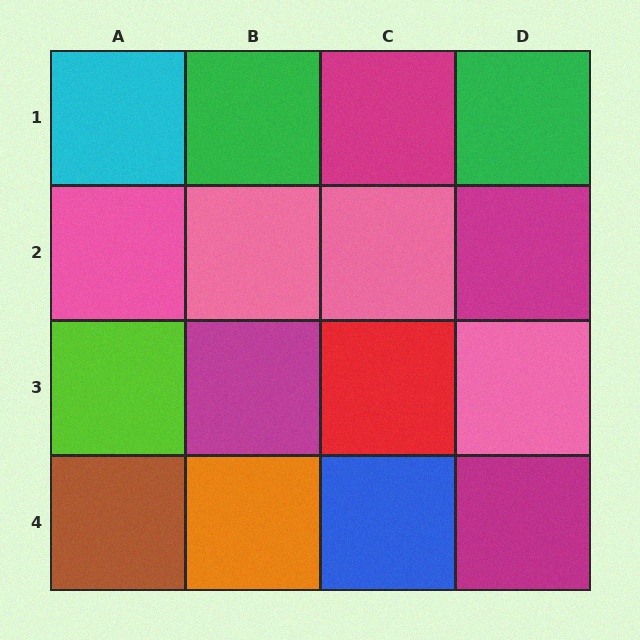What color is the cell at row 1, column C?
Magenta.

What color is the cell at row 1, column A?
Cyan.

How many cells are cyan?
1 cell is cyan.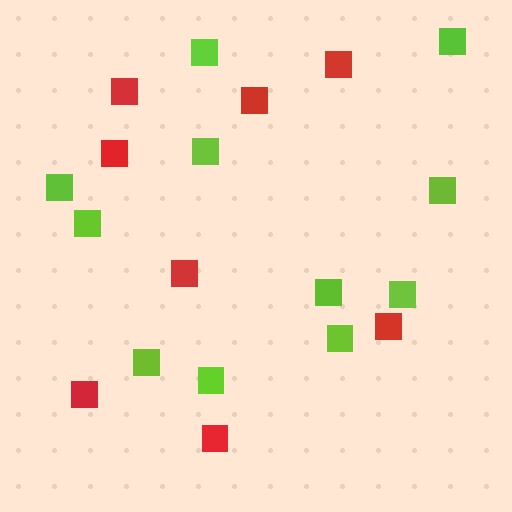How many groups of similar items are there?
There are 2 groups: one group of red squares (8) and one group of lime squares (11).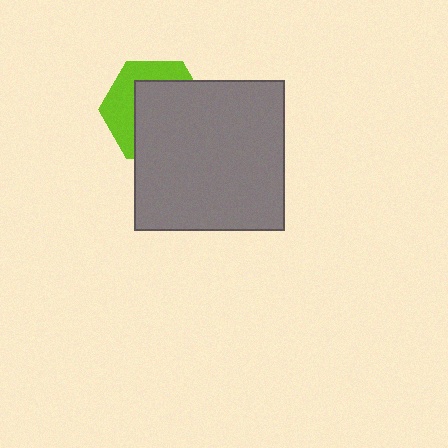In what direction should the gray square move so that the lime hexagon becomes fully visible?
The gray square should move toward the lower-right. That is the shortest direction to clear the overlap and leave the lime hexagon fully visible.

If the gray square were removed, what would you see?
You would see the complete lime hexagon.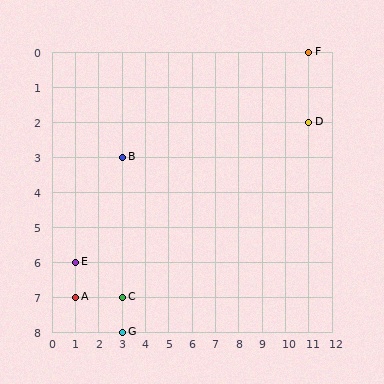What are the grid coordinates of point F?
Point F is at grid coordinates (11, 0).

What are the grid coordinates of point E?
Point E is at grid coordinates (1, 6).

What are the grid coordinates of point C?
Point C is at grid coordinates (3, 7).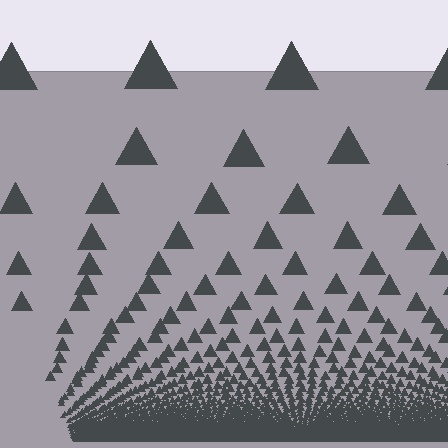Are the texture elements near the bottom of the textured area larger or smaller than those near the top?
Smaller. The gradient is inverted — elements near the bottom are smaller and denser.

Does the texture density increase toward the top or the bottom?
Density increases toward the bottom.